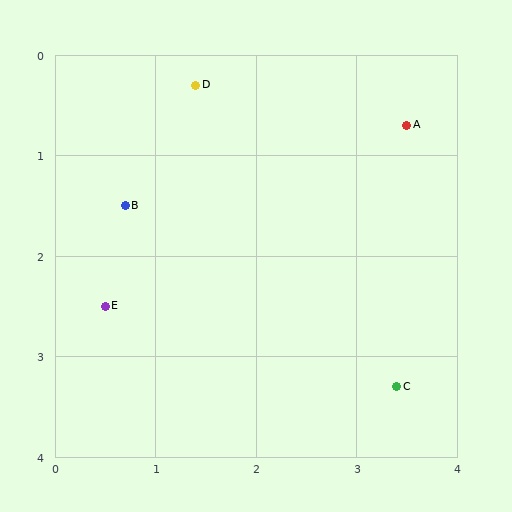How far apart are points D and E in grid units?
Points D and E are about 2.4 grid units apart.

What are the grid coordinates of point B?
Point B is at approximately (0.7, 1.5).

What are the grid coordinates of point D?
Point D is at approximately (1.4, 0.3).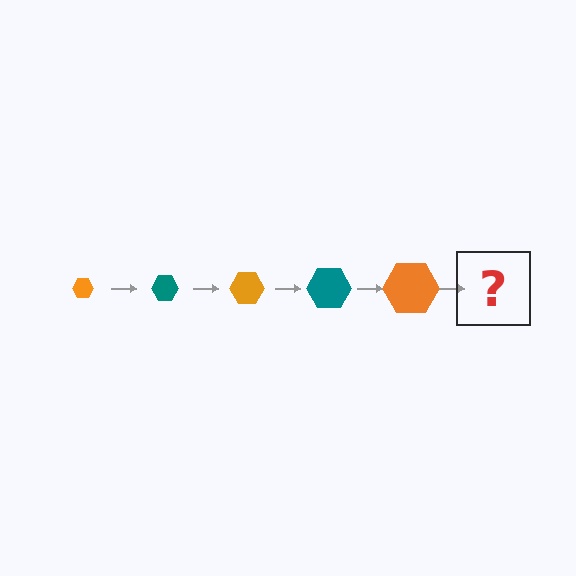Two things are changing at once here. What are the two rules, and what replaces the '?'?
The two rules are that the hexagon grows larger each step and the color cycles through orange and teal. The '?' should be a teal hexagon, larger than the previous one.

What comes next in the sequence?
The next element should be a teal hexagon, larger than the previous one.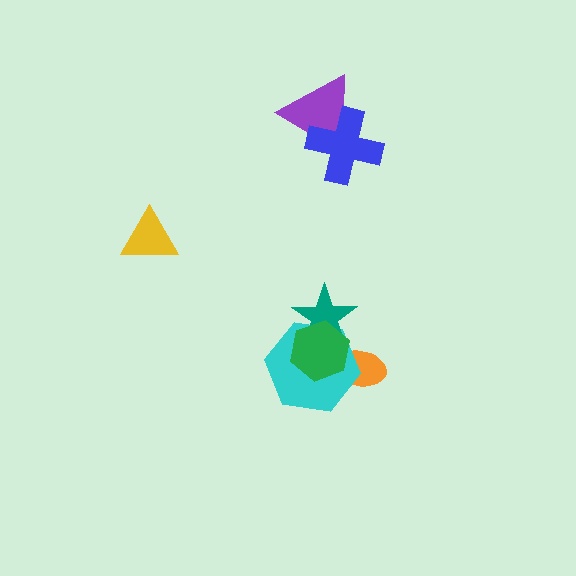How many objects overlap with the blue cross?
1 object overlaps with the blue cross.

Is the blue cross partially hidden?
No, no other shape covers it.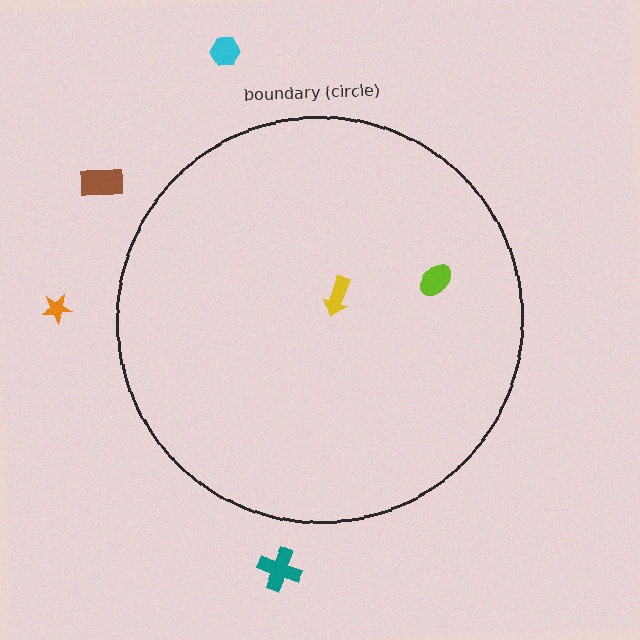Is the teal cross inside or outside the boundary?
Outside.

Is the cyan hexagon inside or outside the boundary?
Outside.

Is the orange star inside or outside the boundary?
Outside.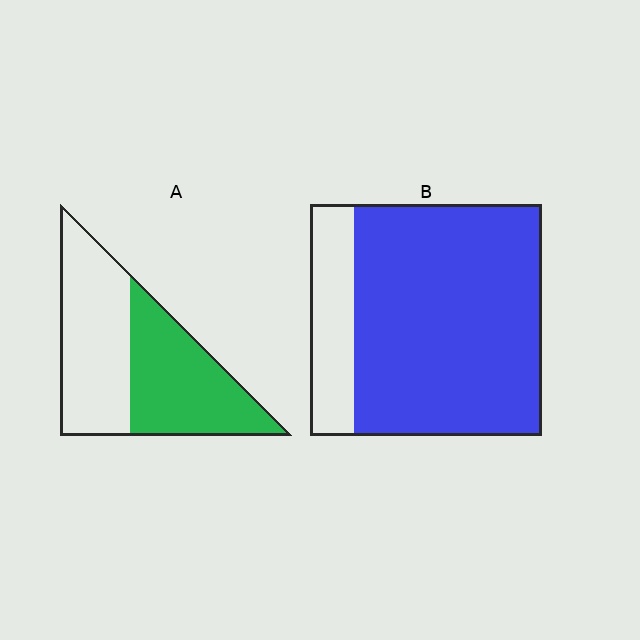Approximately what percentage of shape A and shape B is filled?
A is approximately 50% and B is approximately 80%.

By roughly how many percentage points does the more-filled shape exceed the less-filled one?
By roughly 30 percentage points (B over A).